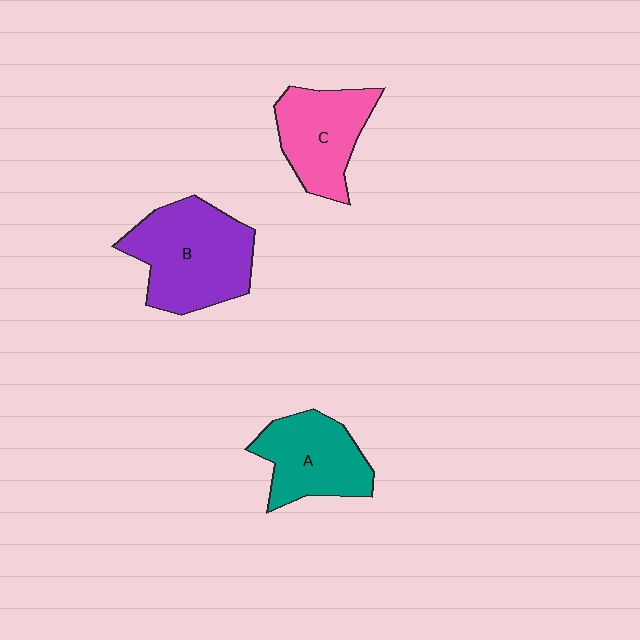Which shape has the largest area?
Shape B (purple).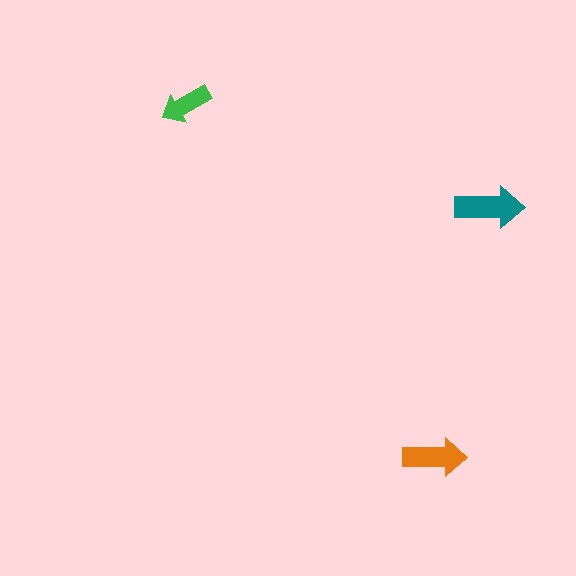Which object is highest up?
The green arrow is topmost.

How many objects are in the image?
There are 3 objects in the image.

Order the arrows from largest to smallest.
the teal one, the orange one, the green one.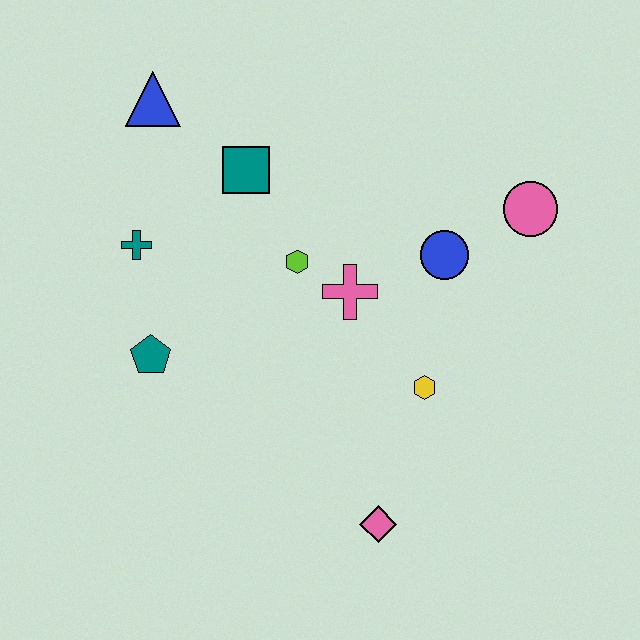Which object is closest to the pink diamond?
The yellow hexagon is closest to the pink diamond.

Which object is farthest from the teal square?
The pink diamond is farthest from the teal square.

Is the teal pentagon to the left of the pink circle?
Yes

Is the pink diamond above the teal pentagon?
No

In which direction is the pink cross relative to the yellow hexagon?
The pink cross is above the yellow hexagon.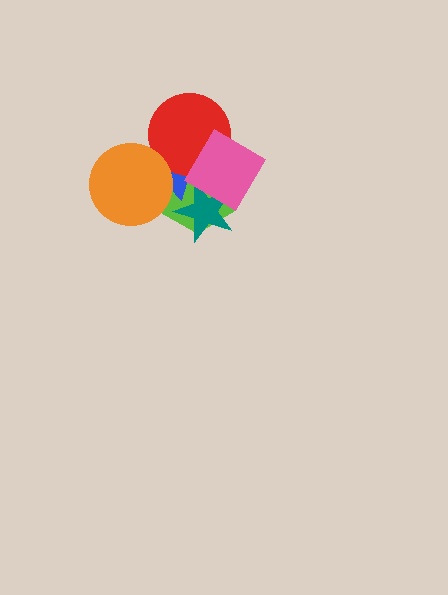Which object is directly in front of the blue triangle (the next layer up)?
The teal star is directly in front of the blue triangle.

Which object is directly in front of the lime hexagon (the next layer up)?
The blue triangle is directly in front of the lime hexagon.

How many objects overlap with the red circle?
3 objects overlap with the red circle.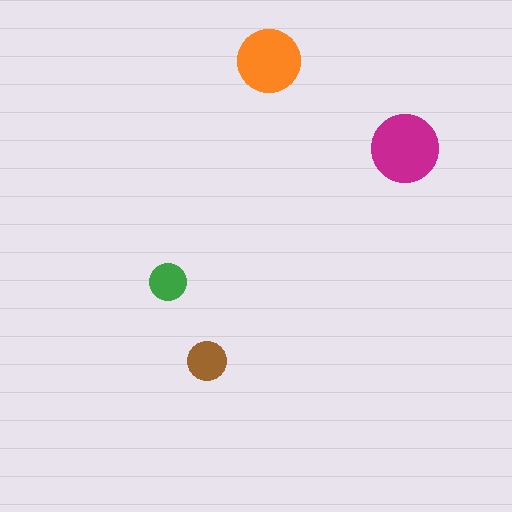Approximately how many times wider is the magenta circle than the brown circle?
About 1.5 times wider.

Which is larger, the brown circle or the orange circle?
The orange one.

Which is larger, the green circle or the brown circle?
The brown one.